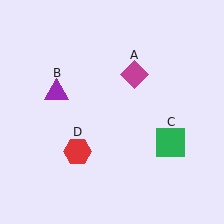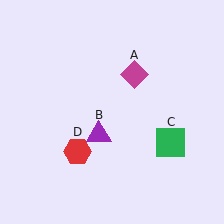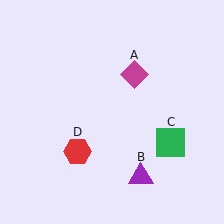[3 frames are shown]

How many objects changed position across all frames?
1 object changed position: purple triangle (object B).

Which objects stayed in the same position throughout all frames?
Magenta diamond (object A) and green square (object C) and red hexagon (object D) remained stationary.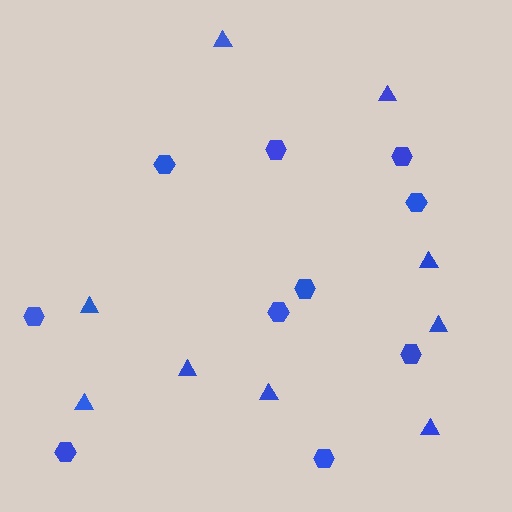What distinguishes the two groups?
There are 2 groups: one group of hexagons (10) and one group of triangles (9).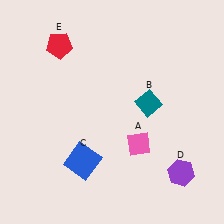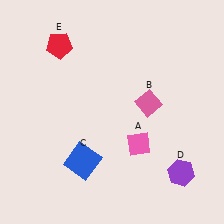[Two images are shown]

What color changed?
The diamond (B) changed from teal in Image 1 to pink in Image 2.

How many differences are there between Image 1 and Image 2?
There is 1 difference between the two images.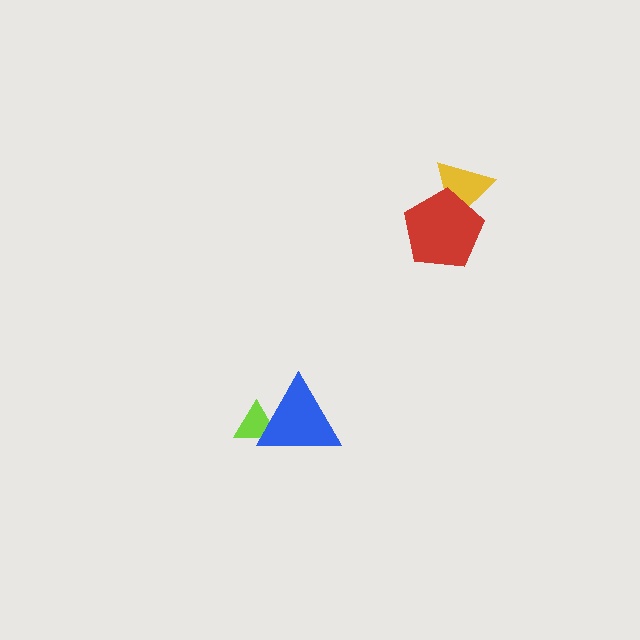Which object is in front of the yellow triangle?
The red pentagon is in front of the yellow triangle.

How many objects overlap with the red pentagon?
1 object overlaps with the red pentagon.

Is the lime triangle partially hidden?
Yes, it is partially covered by another shape.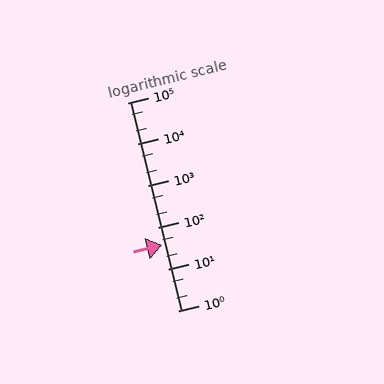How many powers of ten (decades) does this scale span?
The scale spans 5 decades, from 1 to 100000.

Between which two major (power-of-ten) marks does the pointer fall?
The pointer is between 10 and 100.